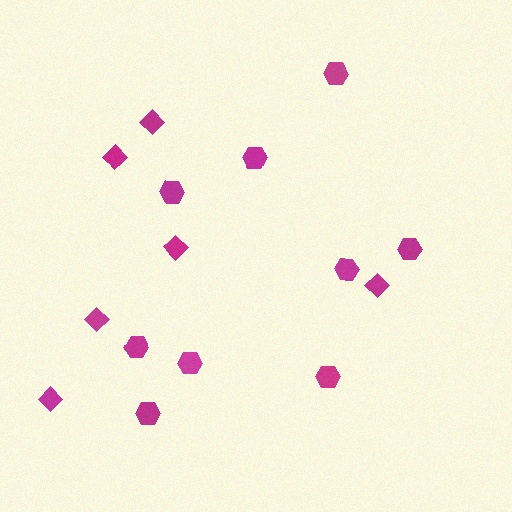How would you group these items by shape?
There are 2 groups: one group of diamonds (6) and one group of hexagons (9).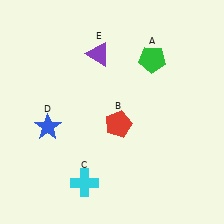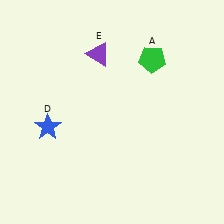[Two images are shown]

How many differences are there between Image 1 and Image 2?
There are 2 differences between the two images.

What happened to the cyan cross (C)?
The cyan cross (C) was removed in Image 2. It was in the bottom-left area of Image 1.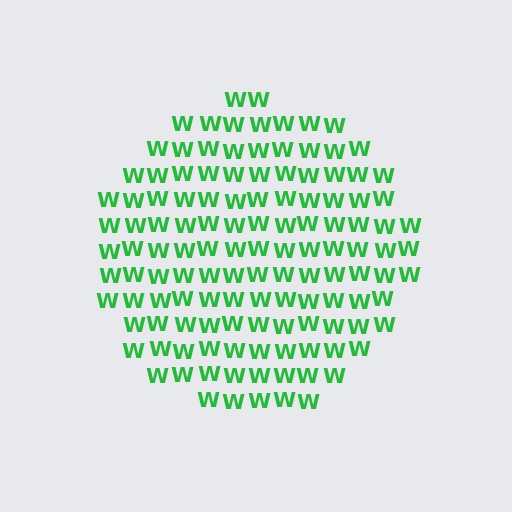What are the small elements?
The small elements are letter W's.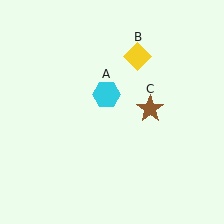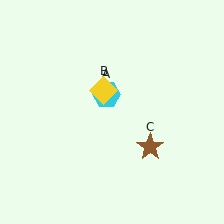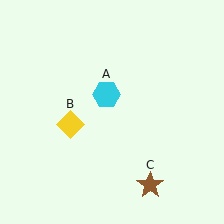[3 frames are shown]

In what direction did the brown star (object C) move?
The brown star (object C) moved down.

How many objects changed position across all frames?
2 objects changed position: yellow diamond (object B), brown star (object C).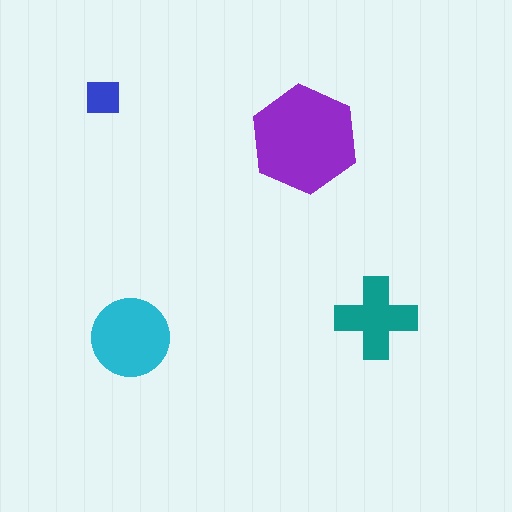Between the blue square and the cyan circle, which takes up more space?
The cyan circle.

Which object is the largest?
The purple hexagon.